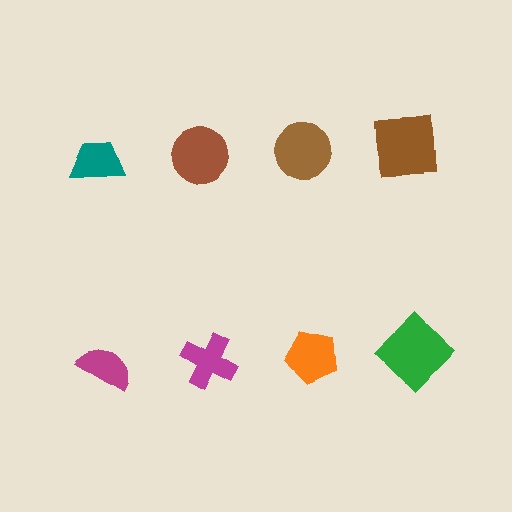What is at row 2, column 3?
An orange pentagon.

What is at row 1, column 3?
A brown circle.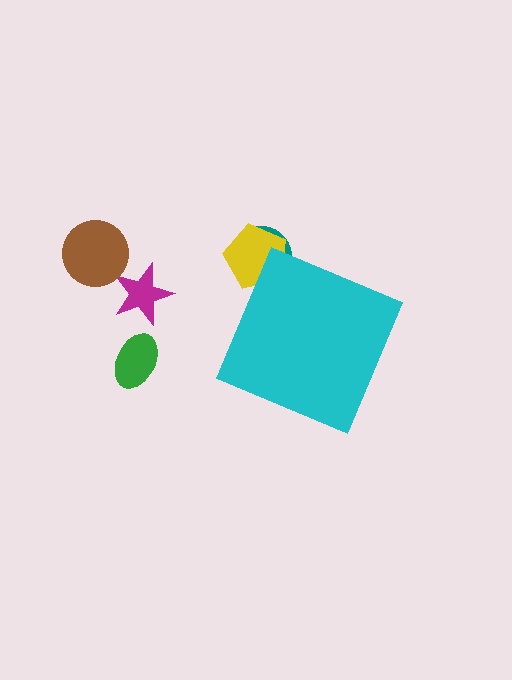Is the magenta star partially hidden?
No, the magenta star is fully visible.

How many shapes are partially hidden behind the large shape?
2 shapes are partially hidden.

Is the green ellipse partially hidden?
No, the green ellipse is fully visible.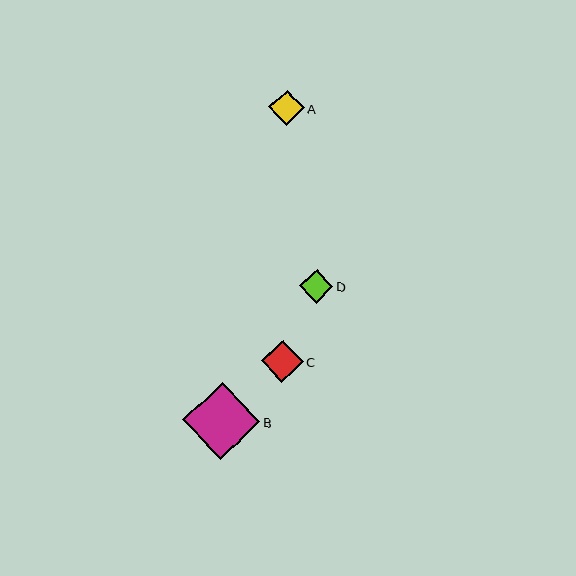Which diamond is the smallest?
Diamond D is the smallest with a size of approximately 34 pixels.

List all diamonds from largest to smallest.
From largest to smallest: B, C, A, D.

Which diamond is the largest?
Diamond B is the largest with a size of approximately 77 pixels.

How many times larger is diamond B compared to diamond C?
Diamond B is approximately 1.8 times the size of diamond C.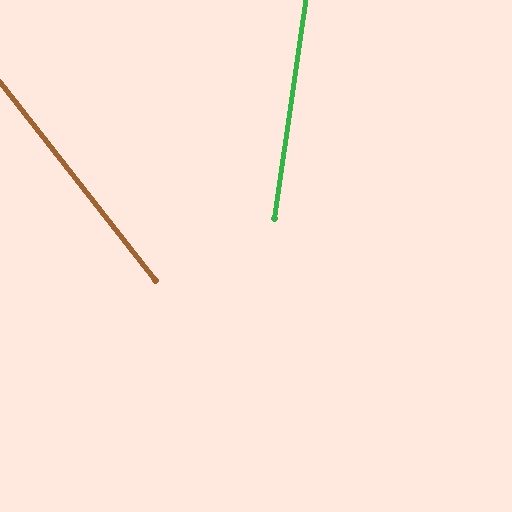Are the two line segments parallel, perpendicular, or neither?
Neither parallel nor perpendicular — they differ by about 46°.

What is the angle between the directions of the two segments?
Approximately 46 degrees.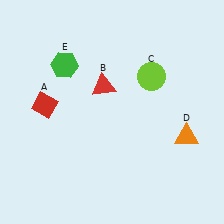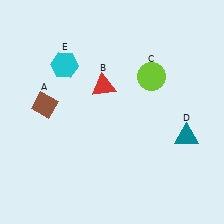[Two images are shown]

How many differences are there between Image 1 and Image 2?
There are 3 differences between the two images.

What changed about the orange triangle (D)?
In Image 1, D is orange. In Image 2, it changed to teal.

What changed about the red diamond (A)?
In Image 1, A is red. In Image 2, it changed to brown.